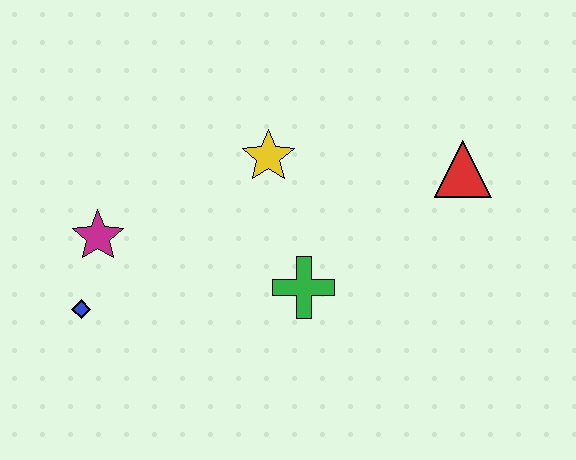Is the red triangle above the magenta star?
Yes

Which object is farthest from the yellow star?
The blue diamond is farthest from the yellow star.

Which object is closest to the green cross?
The yellow star is closest to the green cross.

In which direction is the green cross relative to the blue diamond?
The green cross is to the right of the blue diamond.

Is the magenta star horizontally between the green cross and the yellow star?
No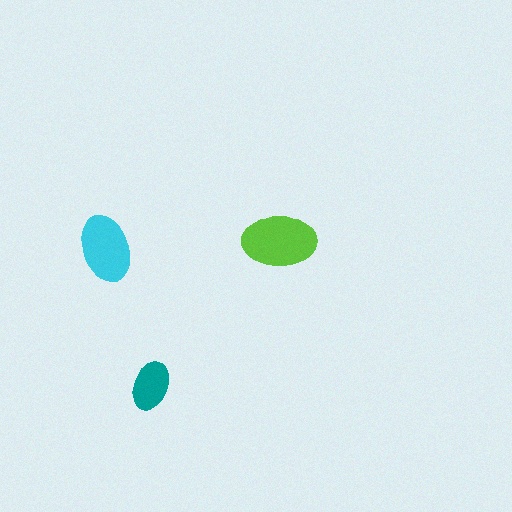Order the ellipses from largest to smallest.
the lime one, the cyan one, the teal one.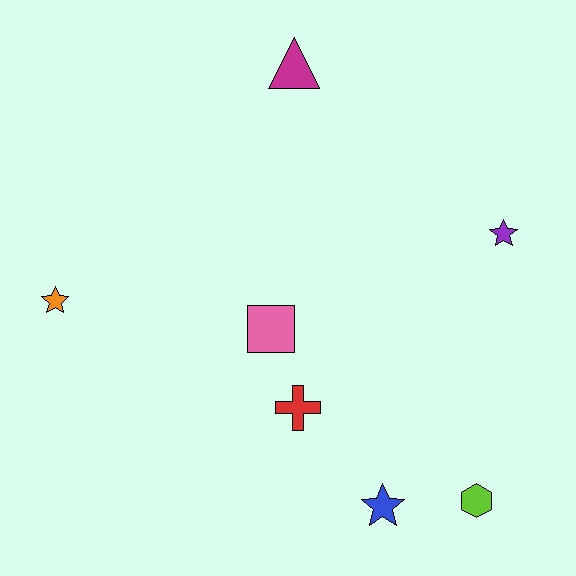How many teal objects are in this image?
There are no teal objects.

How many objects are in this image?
There are 7 objects.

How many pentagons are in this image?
There are no pentagons.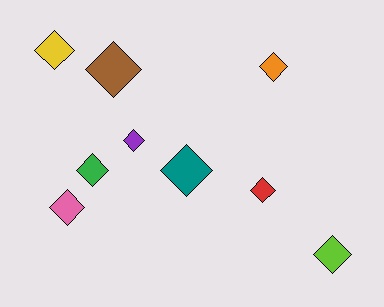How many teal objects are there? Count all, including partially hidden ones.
There is 1 teal object.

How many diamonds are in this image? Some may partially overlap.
There are 9 diamonds.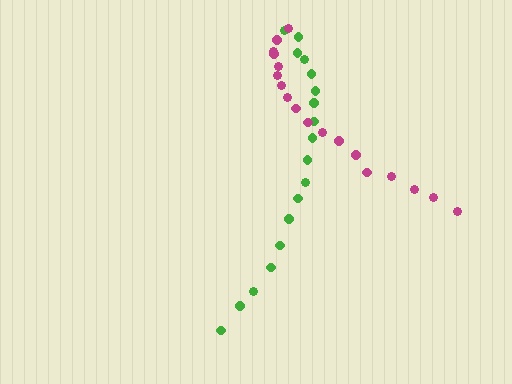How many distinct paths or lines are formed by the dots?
There are 2 distinct paths.